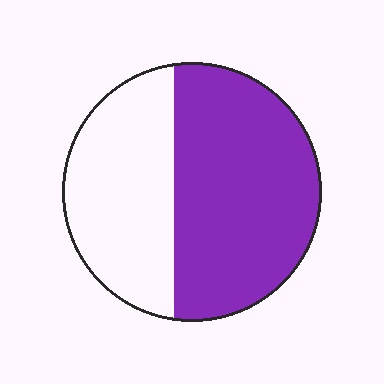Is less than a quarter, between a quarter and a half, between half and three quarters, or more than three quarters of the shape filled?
Between half and three quarters.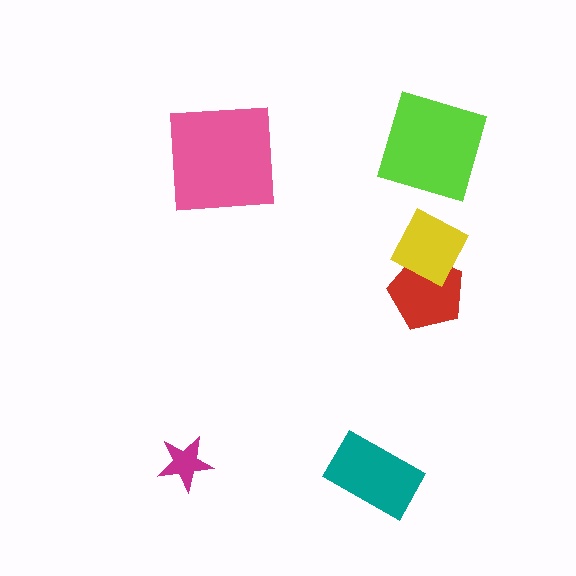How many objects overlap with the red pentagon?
1 object overlaps with the red pentagon.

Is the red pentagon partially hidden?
Yes, it is partially covered by another shape.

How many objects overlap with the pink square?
0 objects overlap with the pink square.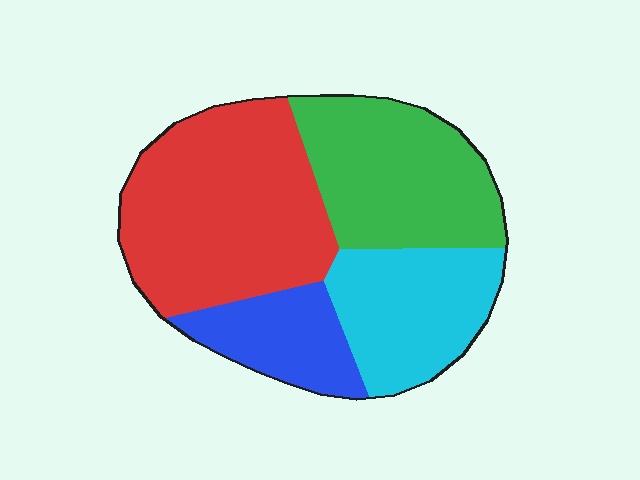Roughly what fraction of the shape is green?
Green takes up about one quarter (1/4) of the shape.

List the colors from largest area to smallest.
From largest to smallest: red, green, cyan, blue.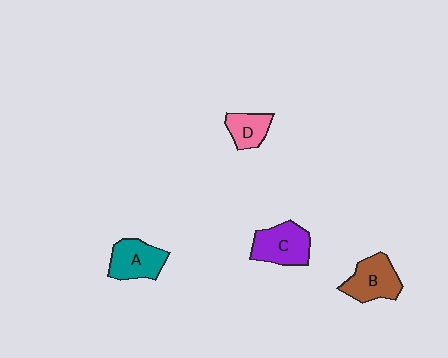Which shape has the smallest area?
Shape D (pink).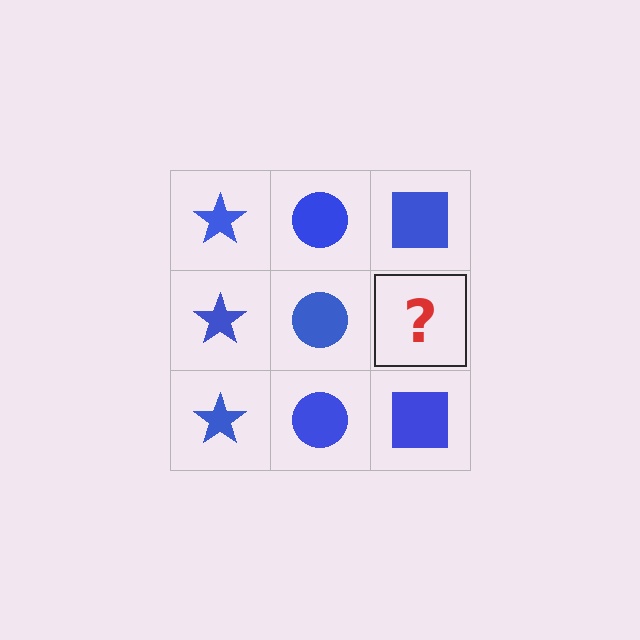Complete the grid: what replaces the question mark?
The question mark should be replaced with a blue square.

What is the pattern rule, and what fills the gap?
The rule is that each column has a consistent shape. The gap should be filled with a blue square.